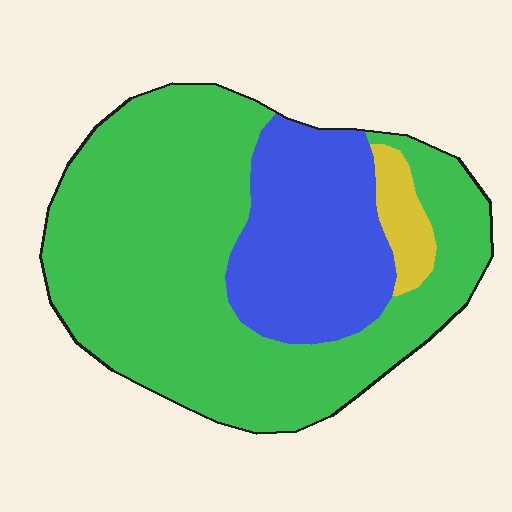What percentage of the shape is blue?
Blue covers about 25% of the shape.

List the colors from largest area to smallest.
From largest to smallest: green, blue, yellow.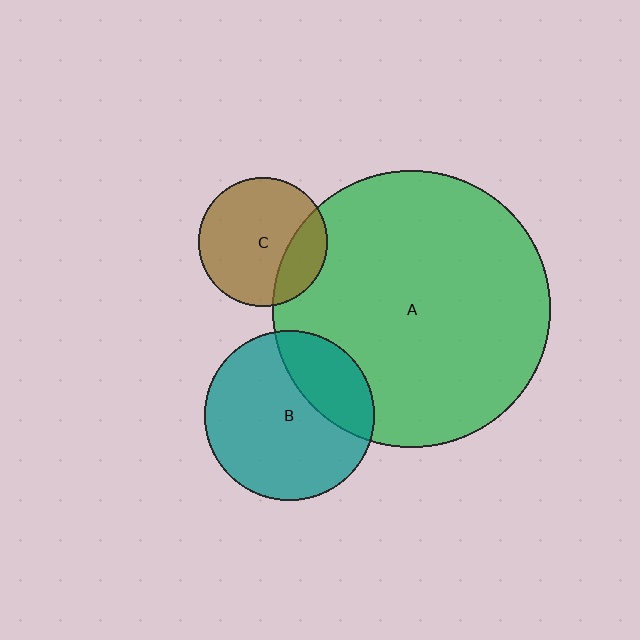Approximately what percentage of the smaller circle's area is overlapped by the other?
Approximately 30%.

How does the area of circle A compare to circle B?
Approximately 2.6 times.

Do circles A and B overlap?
Yes.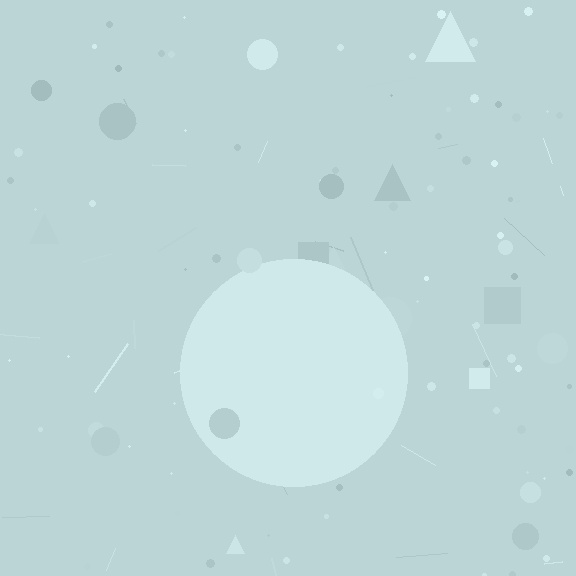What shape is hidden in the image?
A circle is hidden in the image.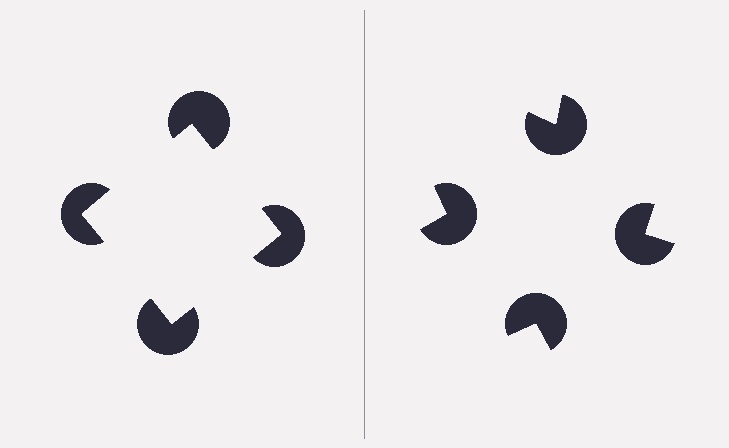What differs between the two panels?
The pac-man discs are positioned identically on both sides; only the wedge orientations differ. On the left they align to a square; on the right they are misaligned.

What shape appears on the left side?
An illusory square.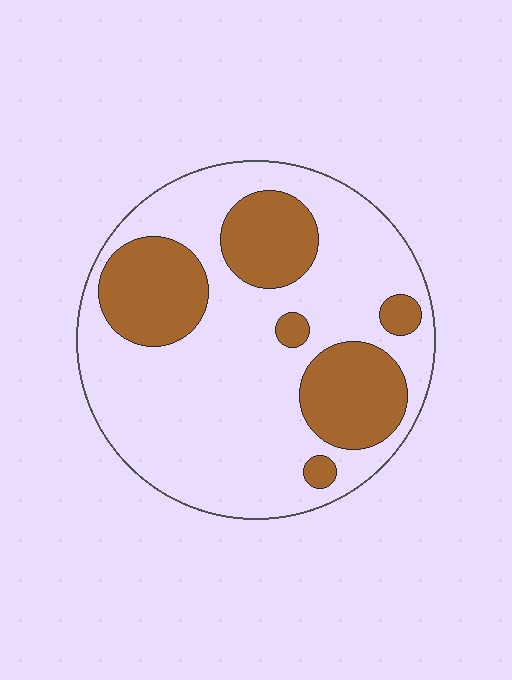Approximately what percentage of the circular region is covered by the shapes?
Approximately 30%.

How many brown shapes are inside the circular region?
6.